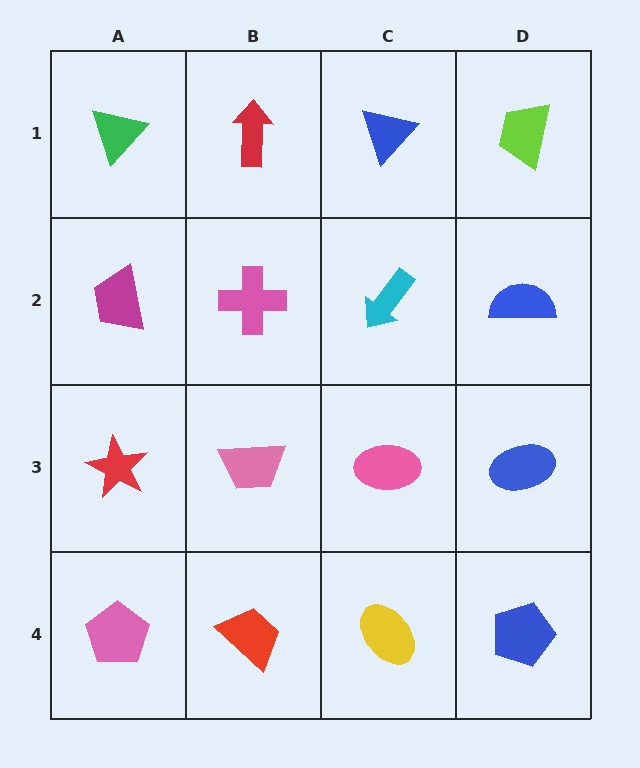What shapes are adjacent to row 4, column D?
A blue ellipse (row 3, column D), a yellow ellipse (row 4, column C).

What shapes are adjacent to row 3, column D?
A blue semicircle (row 2, column D), a blue pentagon (row 4, column D), a pink ellipse (row 3, column C).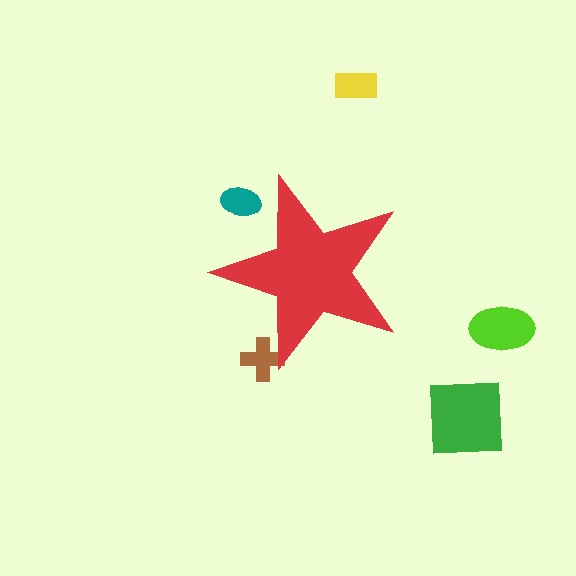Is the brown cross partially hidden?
Yes, the brown cross is partially hidden behind the red star.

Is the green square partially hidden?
No, the green square is fully visible.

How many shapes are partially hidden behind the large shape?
2 shapes are partially hidden.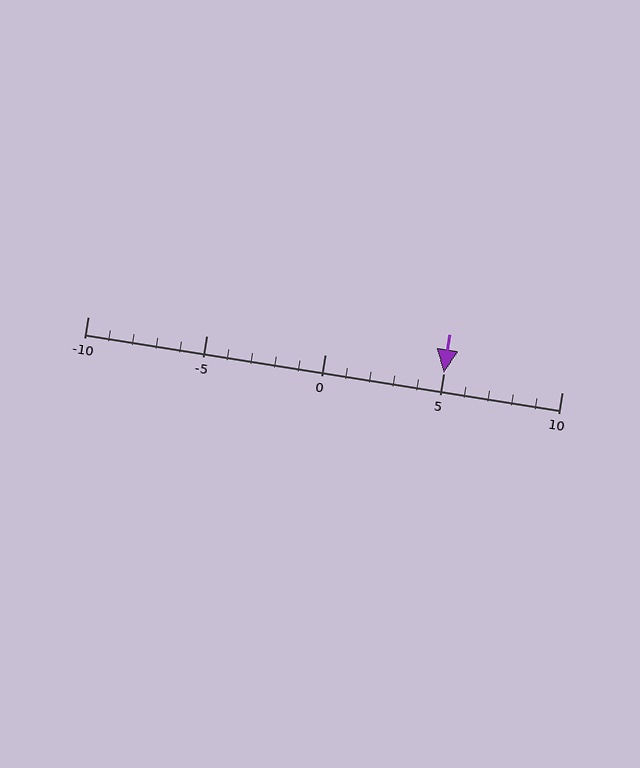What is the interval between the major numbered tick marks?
The major tick marks are spaced 5 units apart.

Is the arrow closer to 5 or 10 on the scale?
The arrow is closer to 5.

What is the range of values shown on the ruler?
The ruler shows values from -10 to 10.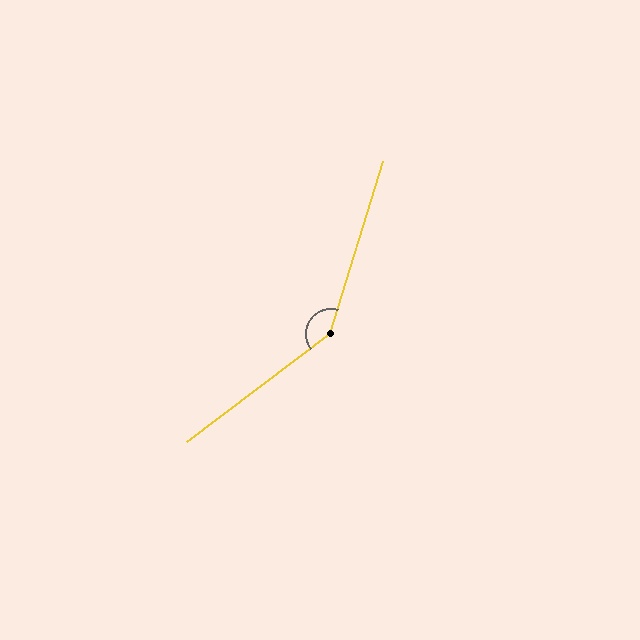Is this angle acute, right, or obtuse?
It is obtuse.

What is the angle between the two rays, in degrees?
Approximately 144 degrees.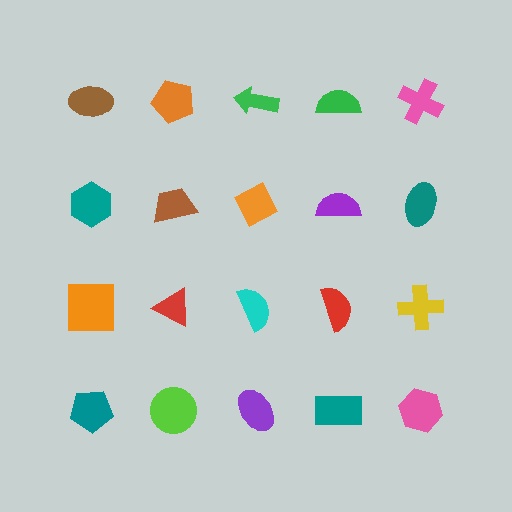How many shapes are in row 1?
5 shapes.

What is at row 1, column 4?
A green semicircle.